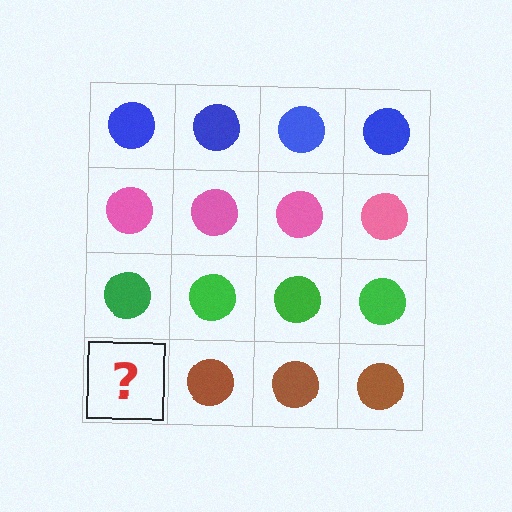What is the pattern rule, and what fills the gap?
The rule is that each row has a consistent color. The gap should be filled with a brown circle.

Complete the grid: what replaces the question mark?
The question mark should be replaced with a brown circle.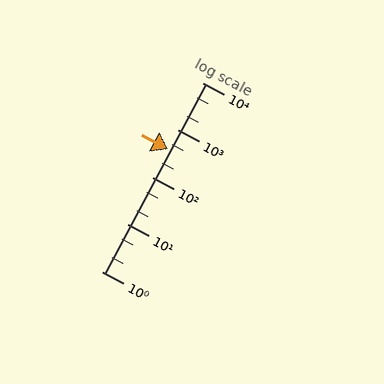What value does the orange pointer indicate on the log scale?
The pointer indicates approximately 390.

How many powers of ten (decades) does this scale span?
The scale spans 4 decades, from 1 to 10000.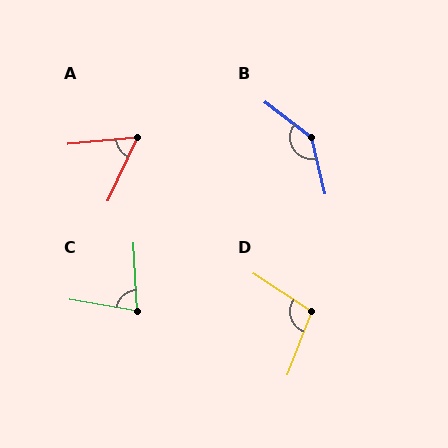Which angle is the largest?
B, at approximately 141 degrees.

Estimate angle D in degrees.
Approximately 102 degrees.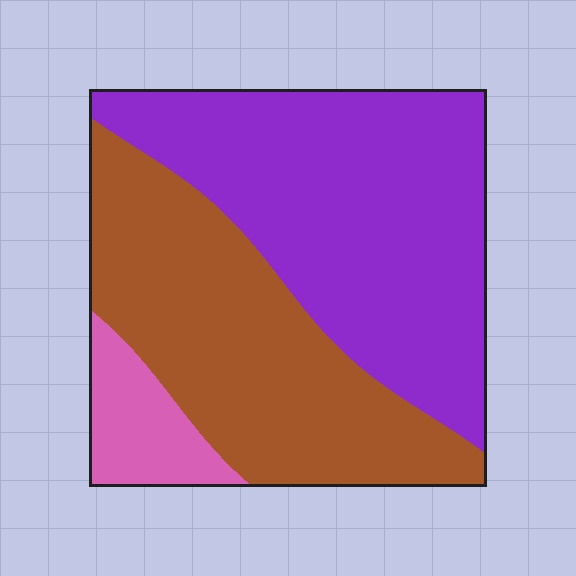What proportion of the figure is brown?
Brown covers about 40% of the figure.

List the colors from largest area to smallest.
From largest to smallest: purple, brown, pink.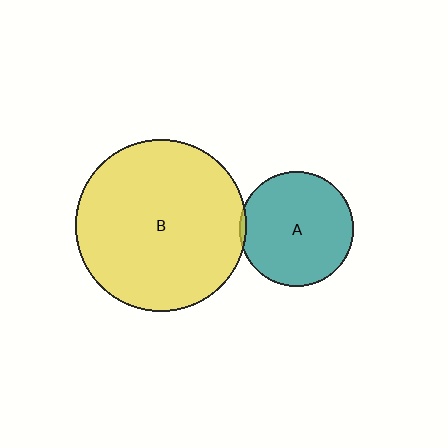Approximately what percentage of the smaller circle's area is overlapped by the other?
Approximately 5%.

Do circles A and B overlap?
Yes.